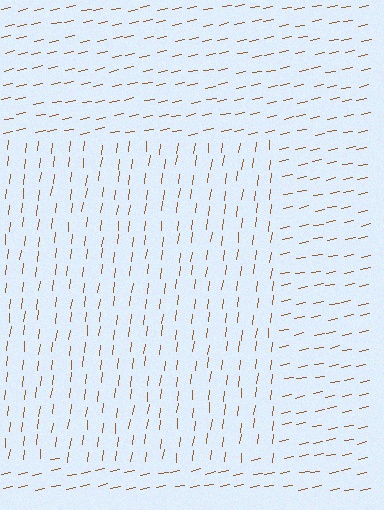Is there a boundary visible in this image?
Yes, there is a texture boundary formed by a change in line orientation.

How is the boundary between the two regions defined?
The boundary is defined purely by a change in line orientation (approximately 72 degrees difference). All lines are the same color and thickness.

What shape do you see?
I see a rectangle.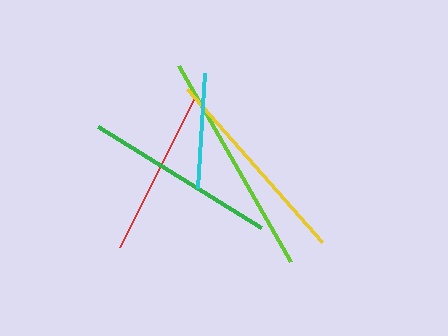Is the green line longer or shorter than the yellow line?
The yellow line is longer than the green line.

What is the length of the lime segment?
The lime segment is approximately 226 pixels long.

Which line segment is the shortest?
The cyan line is the shortest at approximately 116 pixels.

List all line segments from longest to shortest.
From longest to shortest: lime, yellow, green, red, cyan.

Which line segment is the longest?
The lime line is the longest at approximately 226 pixels.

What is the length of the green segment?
The green segment is approximately 191 pixels long.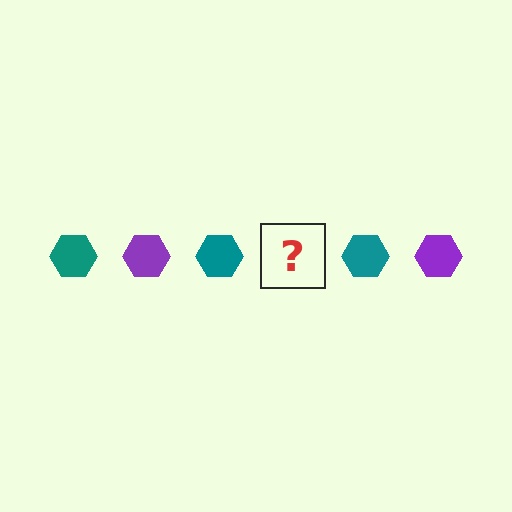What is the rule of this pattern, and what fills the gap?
The rule is that the pattern cycles through teal, purple hexagons. The gap should be filled with a purple hexagon.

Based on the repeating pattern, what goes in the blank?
The blank should be a purple hexagon.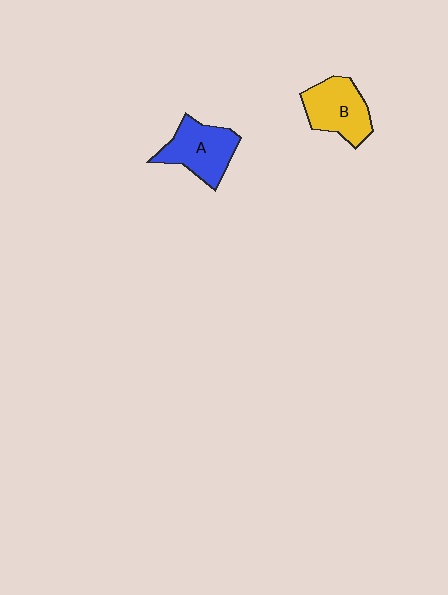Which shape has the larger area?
Shape A (blue).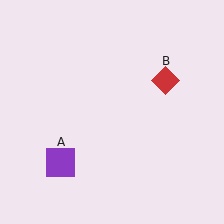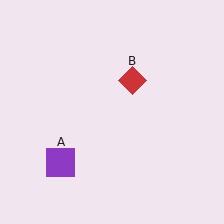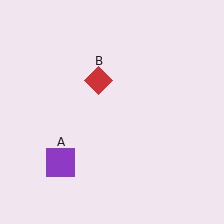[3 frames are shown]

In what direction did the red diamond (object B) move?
The red diamond (object B) moved left.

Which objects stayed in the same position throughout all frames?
Purple square (object A) remained stationary.